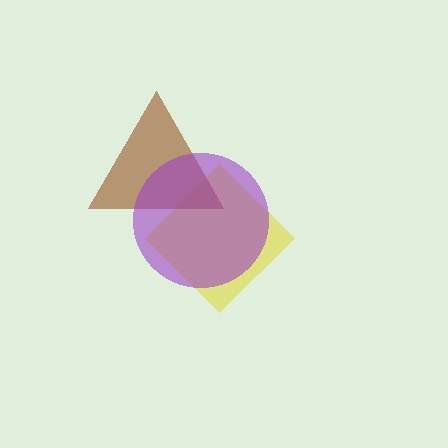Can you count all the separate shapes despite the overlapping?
Yes, there are 3 separate shapes.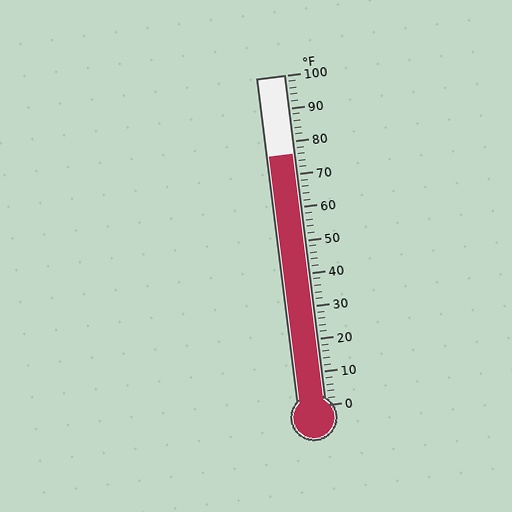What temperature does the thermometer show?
The thermometer shows approximately 76°F.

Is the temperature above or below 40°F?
The temperature is above 40°F.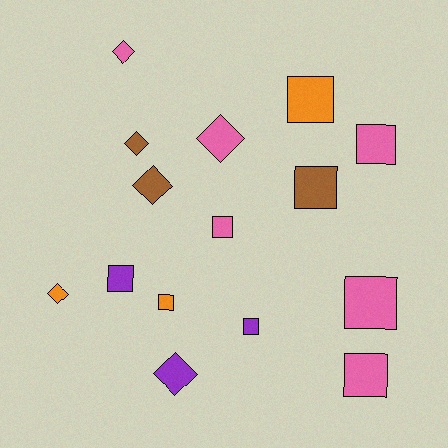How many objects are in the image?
There are 15 objects.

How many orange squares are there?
There are 2 orange squares.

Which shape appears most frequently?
Square, with 9 objects.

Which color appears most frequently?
Pink, with 6 objects.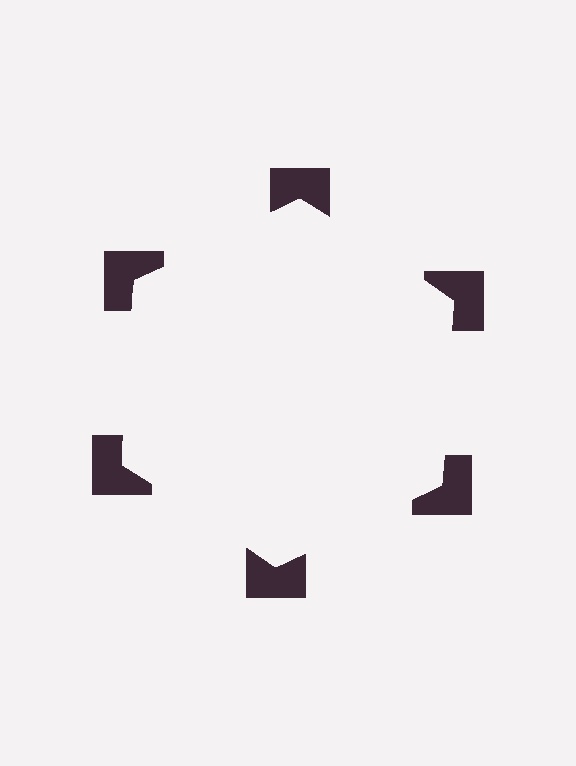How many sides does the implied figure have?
6 sides.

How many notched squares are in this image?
There are 6 — one at each vertex of the illusory hexagon.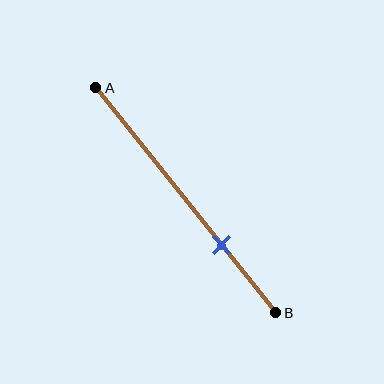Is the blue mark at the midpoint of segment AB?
No, the mark is at about 70% from A, not at the 50% midpoint.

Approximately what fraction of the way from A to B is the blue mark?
The blue mark is approximately 70% of the way from A to B.